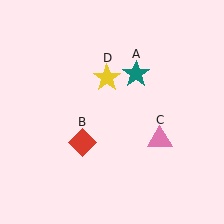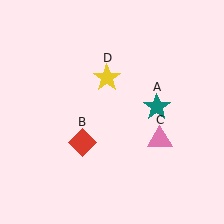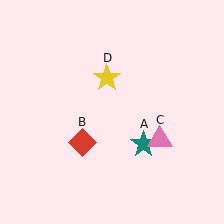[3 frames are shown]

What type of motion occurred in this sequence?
The teal star (object A) rotated clockwise around the center of the scene.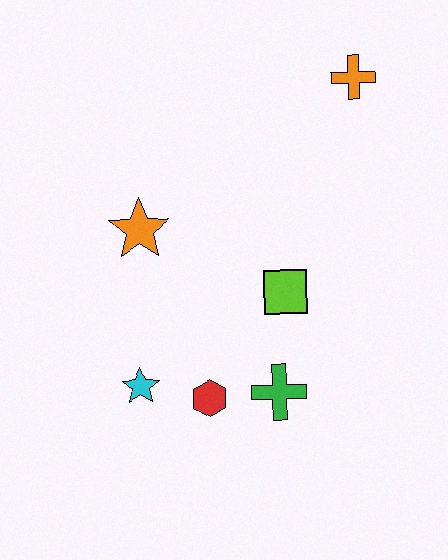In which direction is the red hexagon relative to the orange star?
The red hexagon is below the orange star.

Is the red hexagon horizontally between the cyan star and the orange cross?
Yes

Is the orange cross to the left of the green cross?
No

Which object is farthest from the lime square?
The orange cross is farthest from the lime square.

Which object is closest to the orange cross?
The lime square is closest to the orange cross.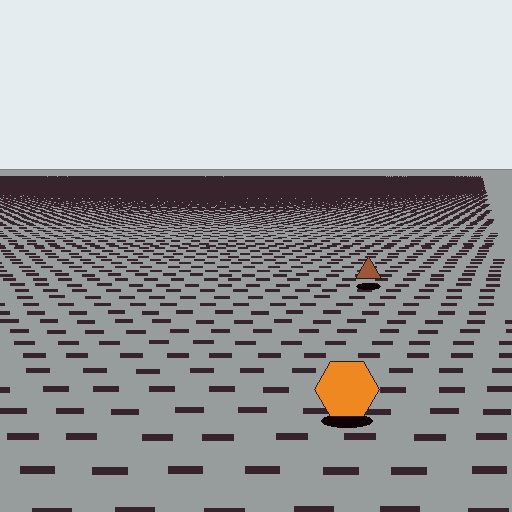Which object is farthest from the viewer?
The brown triangle is farthest from the viewer. It appears smaller and the ground texture around it is denser.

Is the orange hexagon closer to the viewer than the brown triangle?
Yes. The orange hexagon is closer — you can tell from the texture gradient: the ground texture is coarser near it.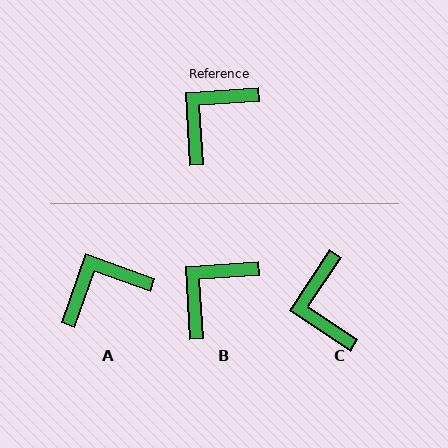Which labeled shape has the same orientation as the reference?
B.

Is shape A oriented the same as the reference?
No, it is off by about 23 degrees.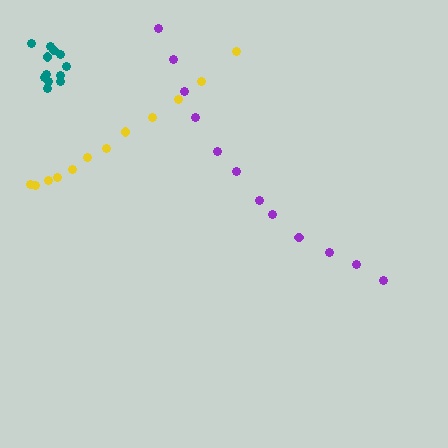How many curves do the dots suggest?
There are 3 distinct paths.